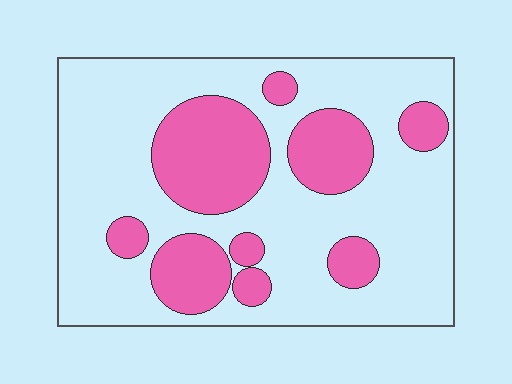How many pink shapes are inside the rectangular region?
9.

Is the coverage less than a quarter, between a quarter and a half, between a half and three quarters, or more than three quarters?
Between a quarter and a half.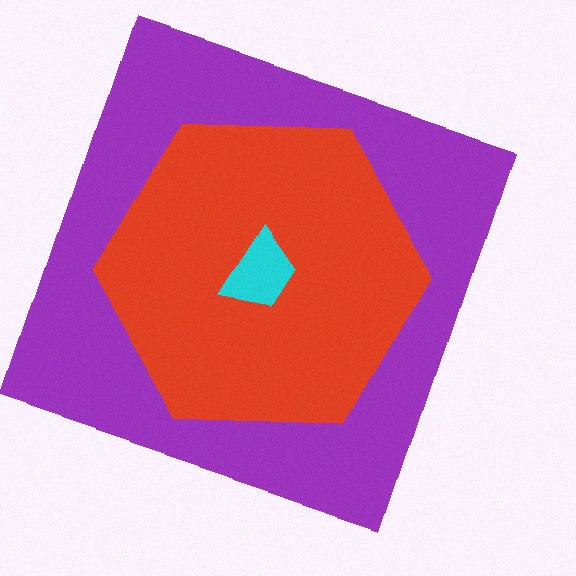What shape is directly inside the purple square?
The red hexagon.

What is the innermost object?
The cyan trapezoid.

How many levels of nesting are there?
3.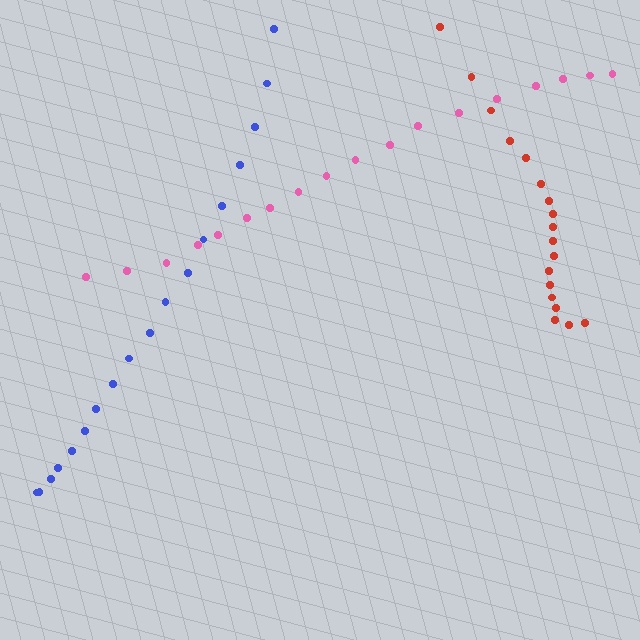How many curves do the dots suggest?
There are 3 distinct paths.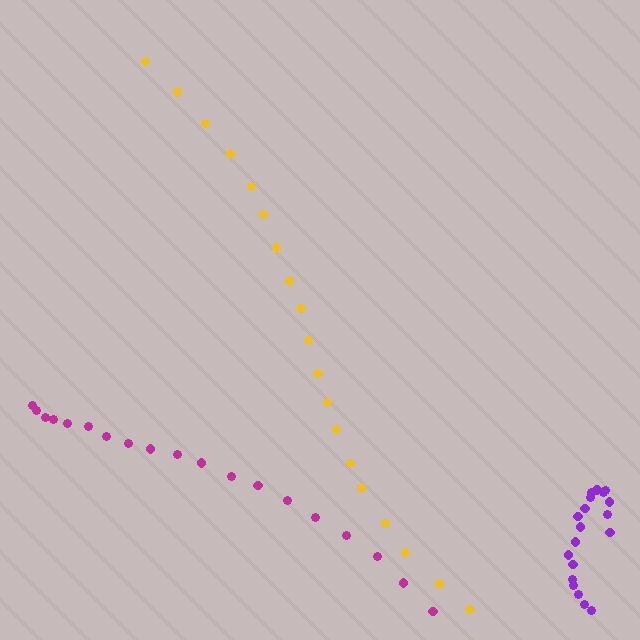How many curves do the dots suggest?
There are 3 distinct paths.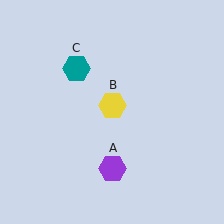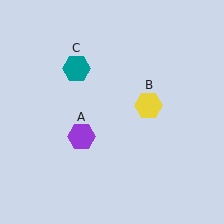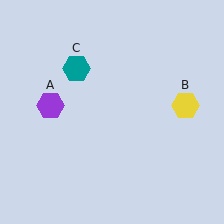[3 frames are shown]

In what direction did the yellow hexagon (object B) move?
The yellow hexagon (object B) moved right.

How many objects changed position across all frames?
2 objects changed position: purple hexagon (object A), yellow hexagon (object B).